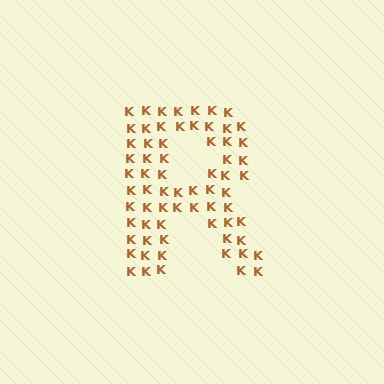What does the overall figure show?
The overall figure shows the letter R.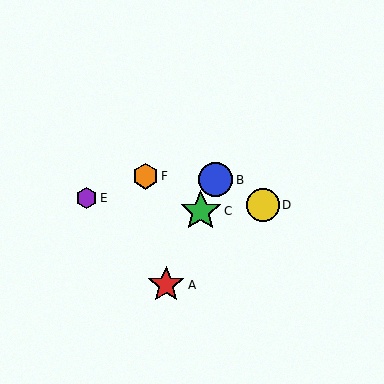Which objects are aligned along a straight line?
Objects A, B, C are aligned along a straight line.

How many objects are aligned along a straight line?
3 objects (A, B, C) are aligned along a straight line.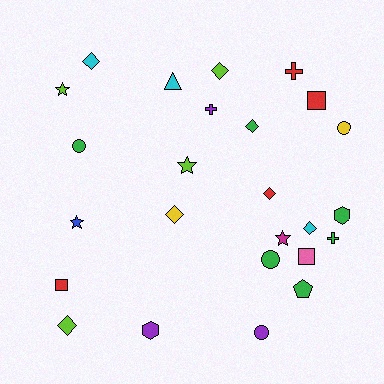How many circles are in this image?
There are 4 circles.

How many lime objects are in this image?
There are 4 lime objects.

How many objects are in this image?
There are 25 objects.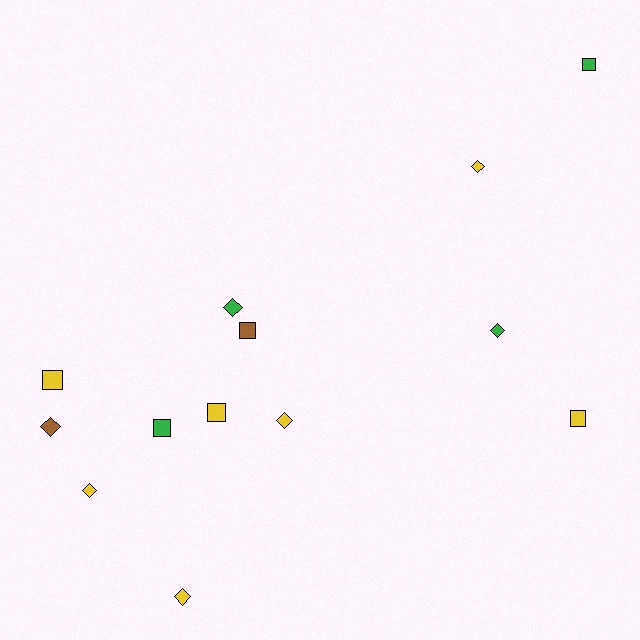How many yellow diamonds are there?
There are 4 yellow diamonds.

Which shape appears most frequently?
Diamond, with 7 objects.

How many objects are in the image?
There are 13 objects.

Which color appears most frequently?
Yellow, with 7 objects.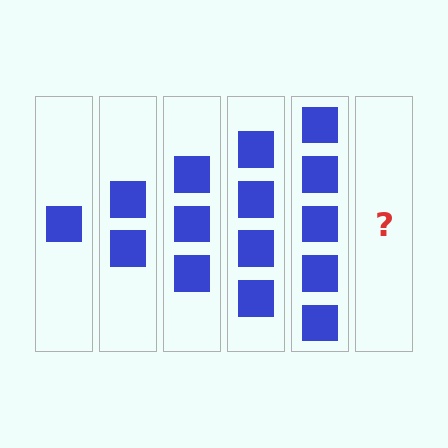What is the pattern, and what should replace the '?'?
The pattern is that each step adds one more square. The '?' should be 6 squares.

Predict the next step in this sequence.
The next step is 6 squares.